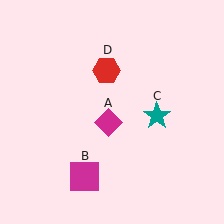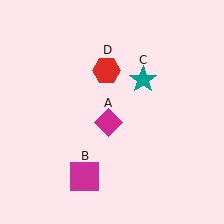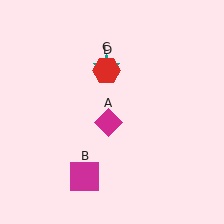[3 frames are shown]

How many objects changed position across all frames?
1 object changed position: teal star (object C).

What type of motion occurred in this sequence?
The teal star (object C) rotated counterclockwise around the center of the scene.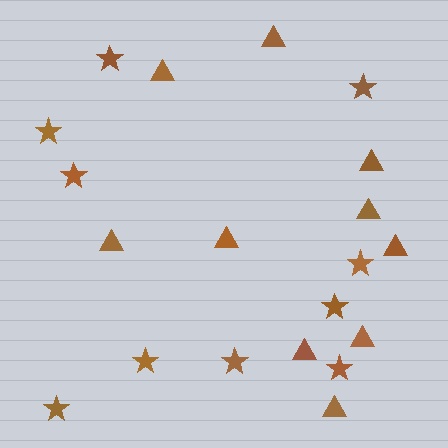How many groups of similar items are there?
There are 2 groups: one group of stars (10) and one group of triangles (10).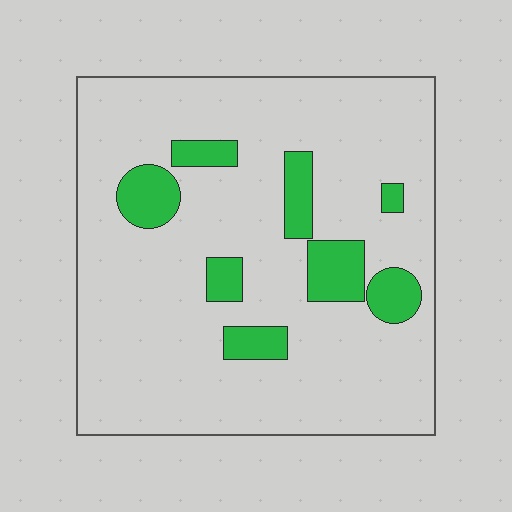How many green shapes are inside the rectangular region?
8.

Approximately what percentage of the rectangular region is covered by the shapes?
Approximately 15%.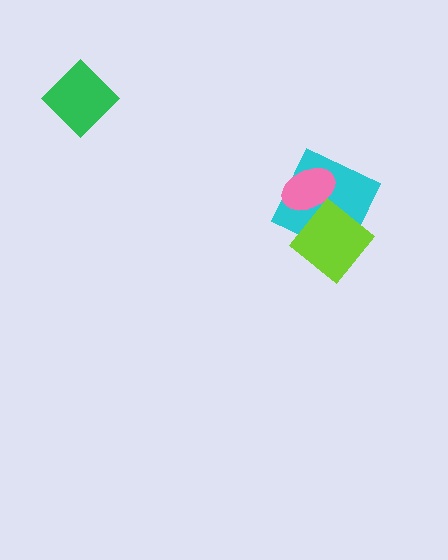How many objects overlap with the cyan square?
2 objects overlap with the cyan square.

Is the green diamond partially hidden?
No, no other shape covers it.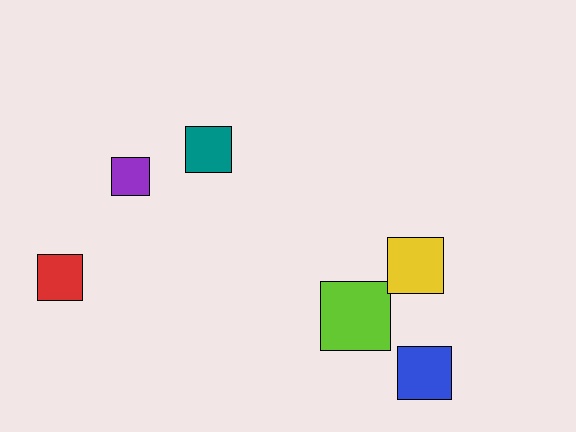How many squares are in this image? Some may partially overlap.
There are 6 squares.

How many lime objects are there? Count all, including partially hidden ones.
There is 1 lime object.